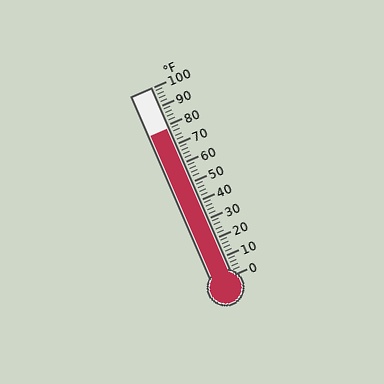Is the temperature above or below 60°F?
The temperature is above 60°F.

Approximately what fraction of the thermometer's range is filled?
The thermometer is filled to approximately 80% of its range.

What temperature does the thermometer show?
The thermometer shows approximately 78°F.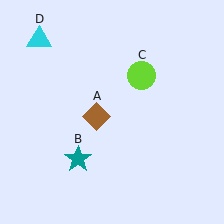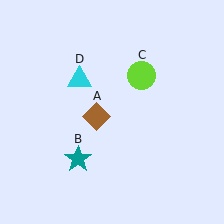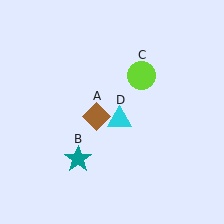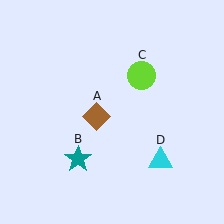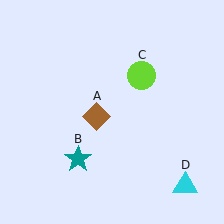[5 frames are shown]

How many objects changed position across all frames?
1 object changed position: cyan triangle (object D).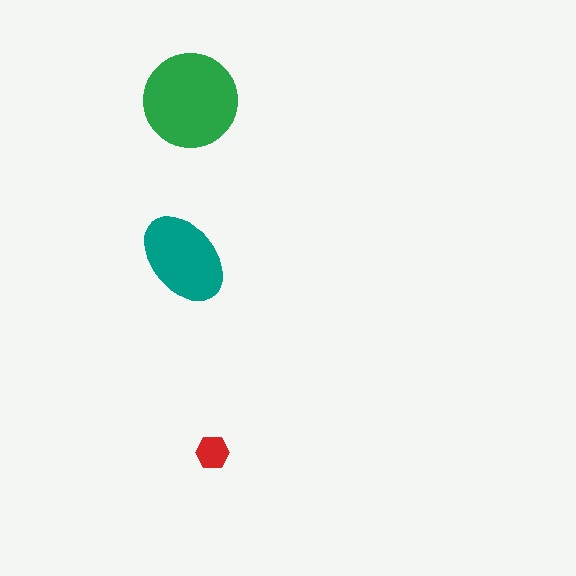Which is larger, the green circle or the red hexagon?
The green circle.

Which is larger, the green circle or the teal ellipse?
The green circle.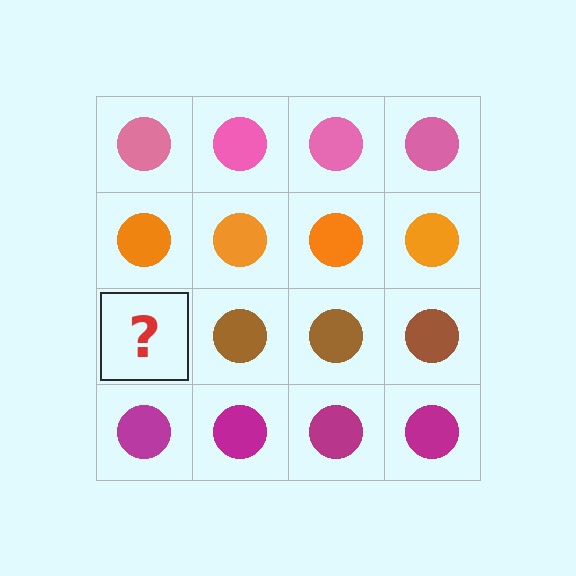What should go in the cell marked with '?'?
The missing cell should contain a brown circle.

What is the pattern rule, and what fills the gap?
The rule is that each row has a consistent color. The gap should be filled with a brown circle.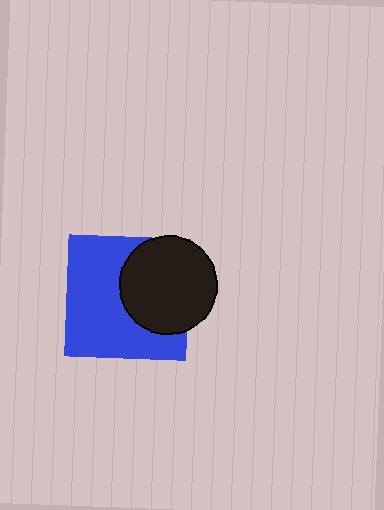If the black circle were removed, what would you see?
You would see the complete blue square.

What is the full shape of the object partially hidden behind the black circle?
The partially hidden object is a blue square.